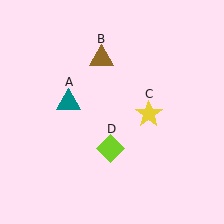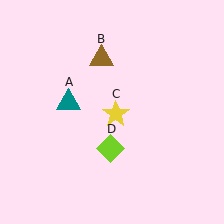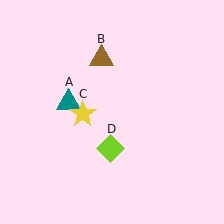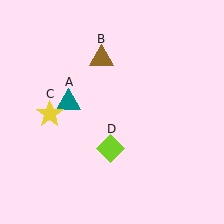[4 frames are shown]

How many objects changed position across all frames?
1 object changed position: yellow star (object C).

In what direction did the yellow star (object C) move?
The yellow star (object C) moved left.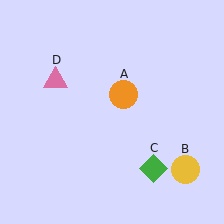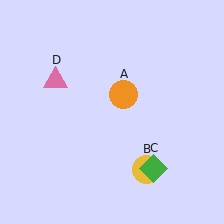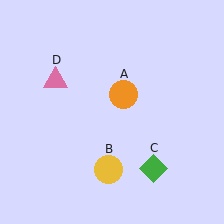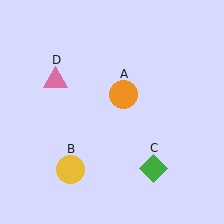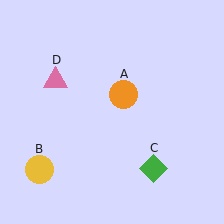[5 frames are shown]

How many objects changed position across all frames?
1 object changed position: yellow circle (object B).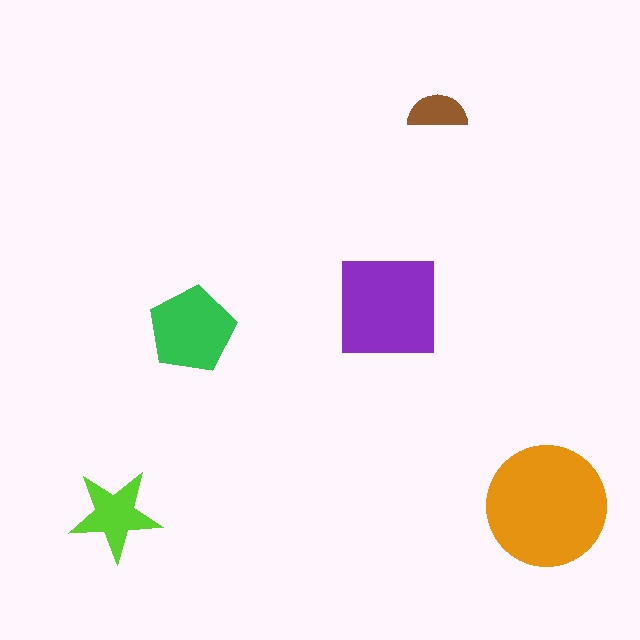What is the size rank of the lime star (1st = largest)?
4th.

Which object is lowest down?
The lime star is bottommost.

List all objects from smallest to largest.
The brown semicircle, the lime star, the green pentagon, the purple square, the orange circle.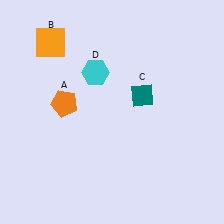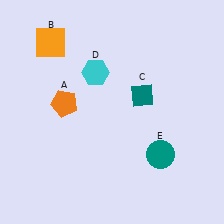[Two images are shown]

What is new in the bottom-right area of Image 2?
A teal circle (E) was added in the bottom-right area of Image 2.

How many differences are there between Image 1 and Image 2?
There is 1 difference between the two images.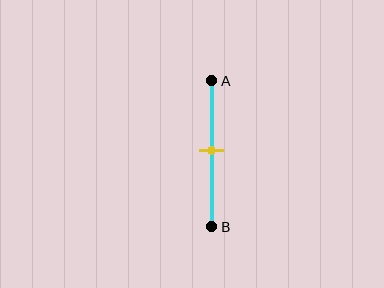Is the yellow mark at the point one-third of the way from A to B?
No, the mark is at about 50% from A, not at the 33% one-third point.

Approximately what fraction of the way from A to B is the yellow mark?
The yellow mark is approximately 50% of the way from A to B.